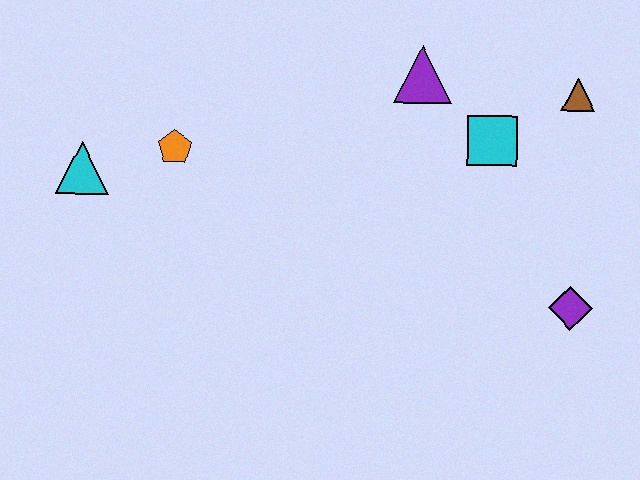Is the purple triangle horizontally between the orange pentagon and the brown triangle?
Yes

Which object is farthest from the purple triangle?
The cyan triangle is farthest from the purple triangle.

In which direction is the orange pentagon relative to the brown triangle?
The orange pentagon is to the left of the brown triangle.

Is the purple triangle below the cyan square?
No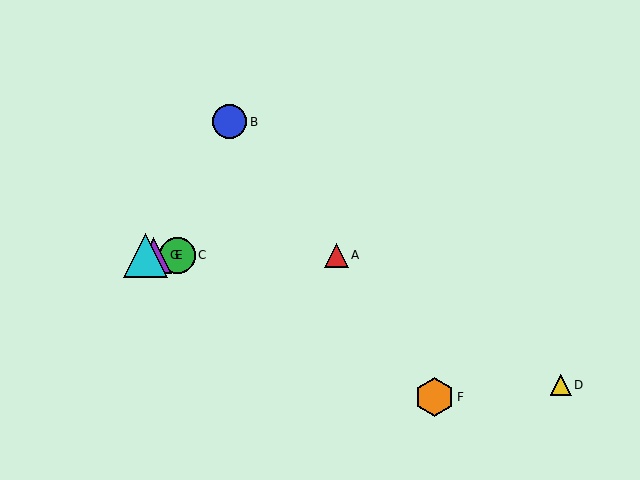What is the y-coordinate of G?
Object G is at y≈255.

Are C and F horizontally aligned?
No, C is at y≈255 and F is at y≈397.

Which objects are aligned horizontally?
Objects A, C, E, G are aligned horizontally.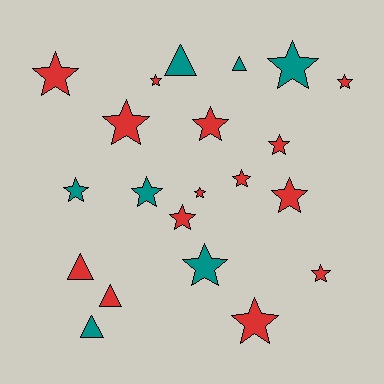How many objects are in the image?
There are 21 objects.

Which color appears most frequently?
Red, with 14 objects.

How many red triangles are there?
There are 2 red triangles.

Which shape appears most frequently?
Star, with 16 objects.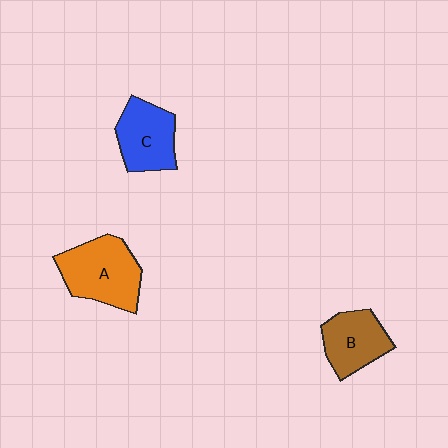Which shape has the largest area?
Shape A (orange).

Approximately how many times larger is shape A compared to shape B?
Approximately 1.3 times.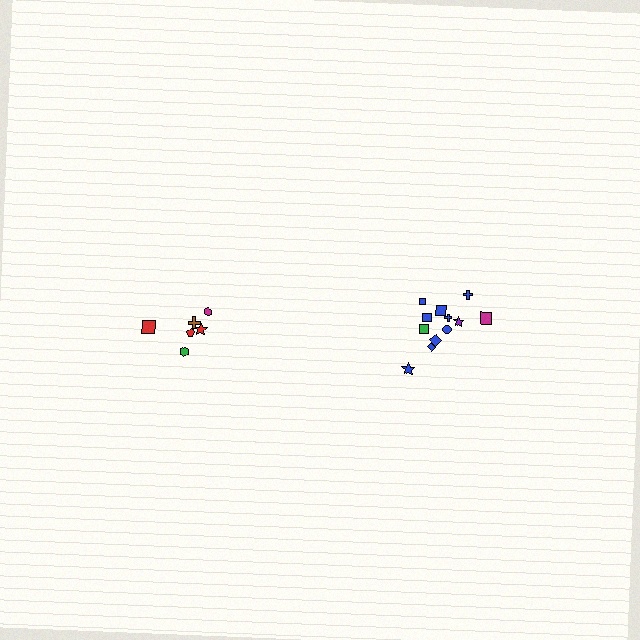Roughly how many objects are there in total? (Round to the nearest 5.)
Roughly 20 objects in total.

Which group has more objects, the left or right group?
The right group.